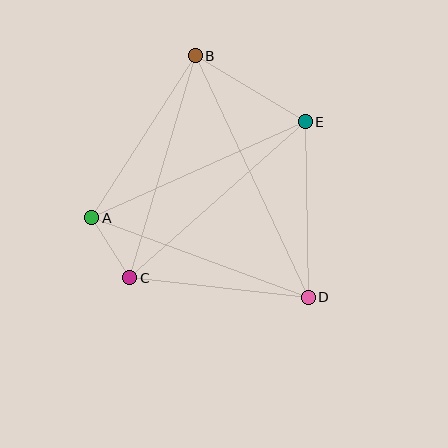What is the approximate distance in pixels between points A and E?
The distance between A and E is approximately 234 pixels.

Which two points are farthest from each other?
Points B and D are farthest from each other.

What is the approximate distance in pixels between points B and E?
The distance between B and E is approximately 128 pixels.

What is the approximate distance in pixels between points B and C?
The distance between B and C is approximately 232 pixels.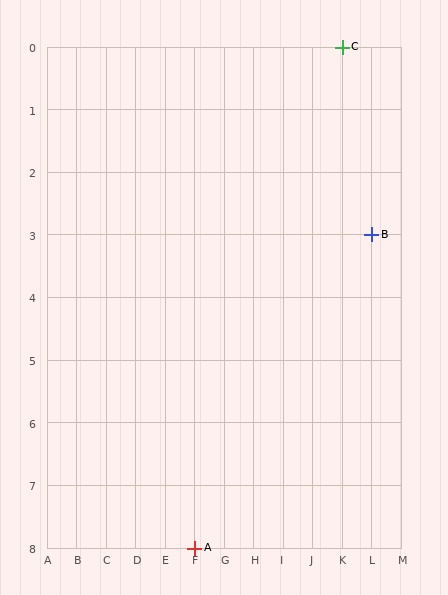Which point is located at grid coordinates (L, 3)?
Point B is at (L, 3).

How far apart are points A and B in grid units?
Points A and B are 6 columns and 5 rows apart (about 7.8 grid units diagonally).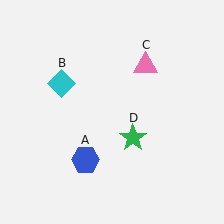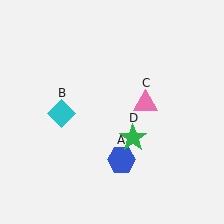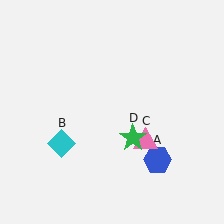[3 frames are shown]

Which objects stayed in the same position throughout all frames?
Green star (object D) remained stationary.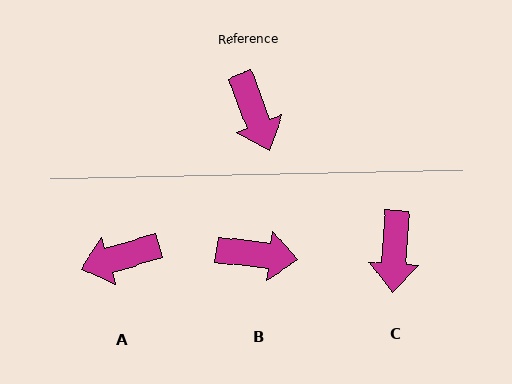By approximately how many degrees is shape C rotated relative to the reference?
Approximately 25 degrees clockwise.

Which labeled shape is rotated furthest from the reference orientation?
A, about 95 degrees away.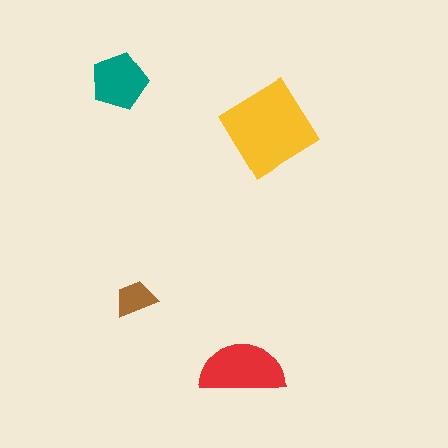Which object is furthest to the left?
The teal pentagon is leftmost.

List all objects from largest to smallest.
The yellow diamond, the red semicircle, the teal pentagon, the brown trapezoid.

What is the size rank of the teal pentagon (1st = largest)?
3rd.